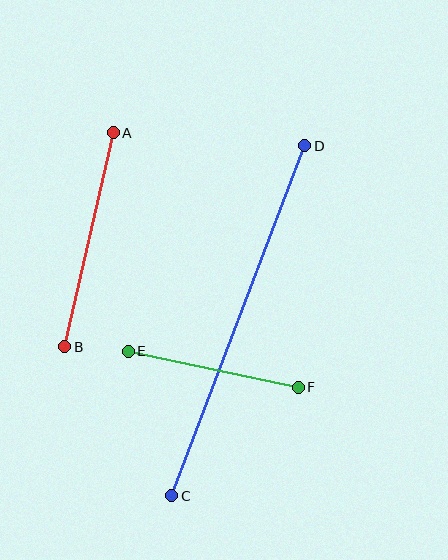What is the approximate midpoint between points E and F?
The midpoint is at approximately (213, 369) pixels.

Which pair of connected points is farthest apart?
Points C and D are farthest apart.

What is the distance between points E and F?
The distance is approximately 174 pixels.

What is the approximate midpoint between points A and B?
The midpoint is at approximately (89, 240) pixels.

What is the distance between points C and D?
The distance is approximately 375 pixels.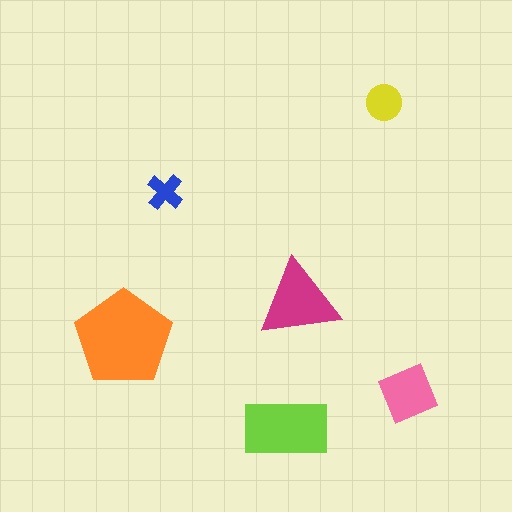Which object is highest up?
The yellow circle is topmost.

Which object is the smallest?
The blue cross.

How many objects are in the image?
There are 6 objects in the image.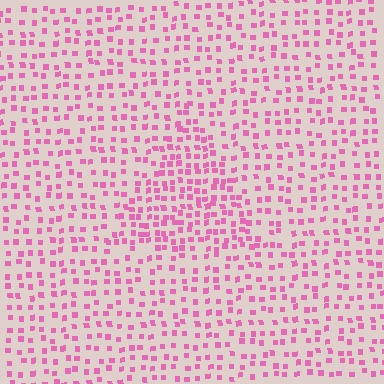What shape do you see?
I see a triangle.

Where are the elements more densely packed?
The elements are more densely packed inside the triangle boundary.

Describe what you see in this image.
The image contains small pink elements arranged at two different densities. A triangle-shaped region is visible where the elements are more densely packed than the surrounding area.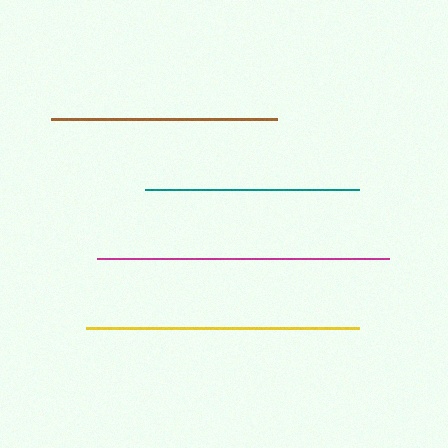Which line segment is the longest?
The magenta line is the longest at approximately 291 pixels.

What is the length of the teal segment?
The teal segment is approximately 214 pixels long.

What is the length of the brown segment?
The brown segment is approximately 226 pixels long.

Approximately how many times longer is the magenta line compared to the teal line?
The magenta line is approximately 1.4 times the length of the teal line.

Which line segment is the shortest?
The teal line is the shortest at approximately 214 pixels.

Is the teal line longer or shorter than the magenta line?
The magenta line is longer than the teal line.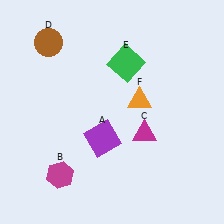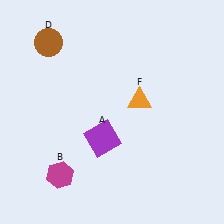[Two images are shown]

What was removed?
The magenta triangle (C), the green square (E) were removed in Image 2.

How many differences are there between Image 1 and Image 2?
There are 2 differences between the two images.